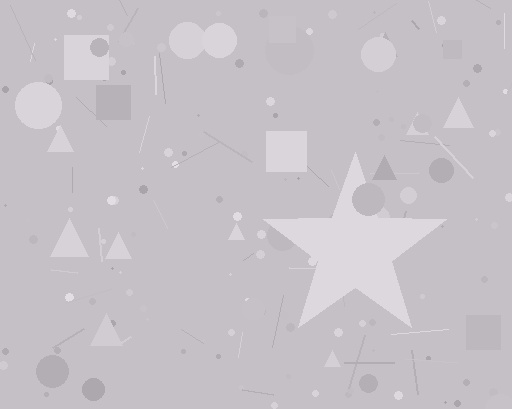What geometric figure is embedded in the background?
A star is embedded in the background.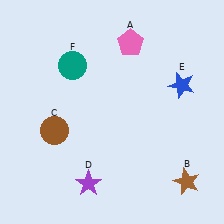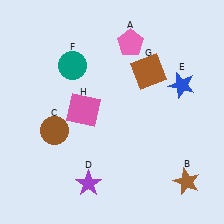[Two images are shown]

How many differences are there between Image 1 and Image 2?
There are 2 differences between the two images.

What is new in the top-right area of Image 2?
A brown square (G) was added in the top-right area of Image 2.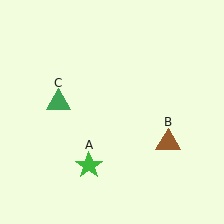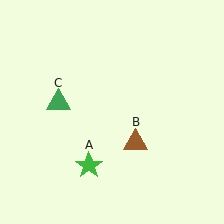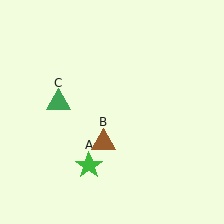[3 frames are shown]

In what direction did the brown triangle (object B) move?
The brown triangle (object B) moved left.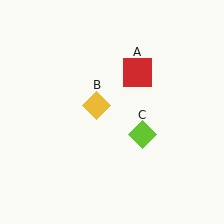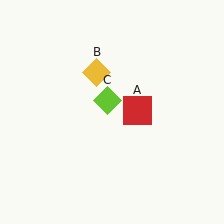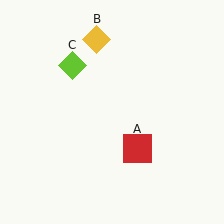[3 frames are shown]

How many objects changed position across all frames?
3 objects changed position: red square (object A), yellow diamond (object B), lime diamond (object C).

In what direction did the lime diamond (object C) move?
The lime diamond (object C) moved up and to the left.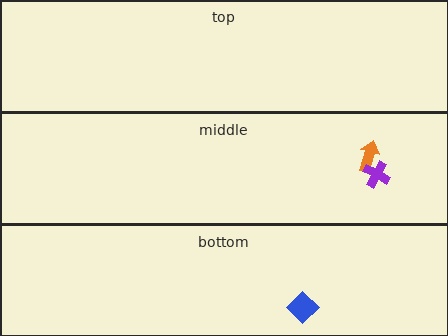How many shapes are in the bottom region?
1.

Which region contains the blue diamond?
The bottom region.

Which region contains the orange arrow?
The middle region.